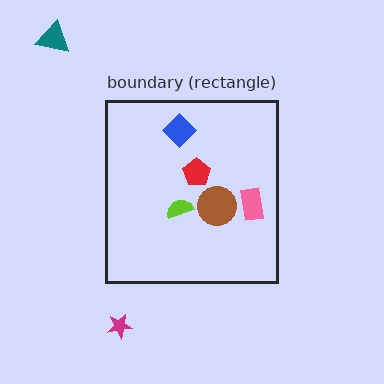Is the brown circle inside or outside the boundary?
Inside.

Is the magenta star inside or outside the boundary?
Outside.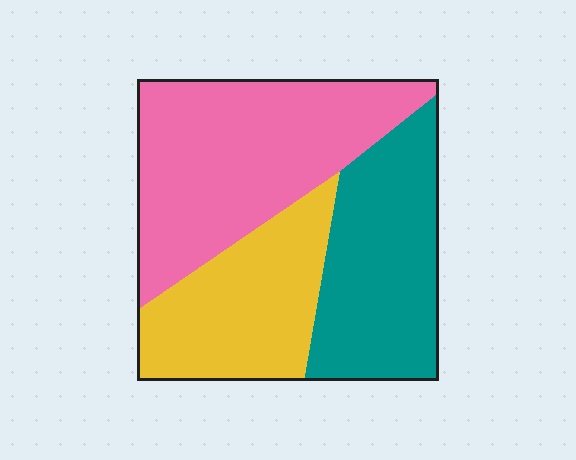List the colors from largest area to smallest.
From largest to smallest: pink, teal, yellow.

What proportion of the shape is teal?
Teal covers about 30% of the shape.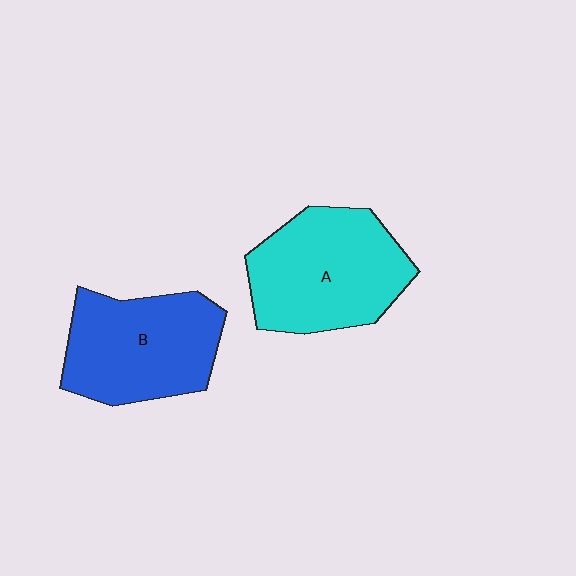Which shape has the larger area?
Shape A (cyan).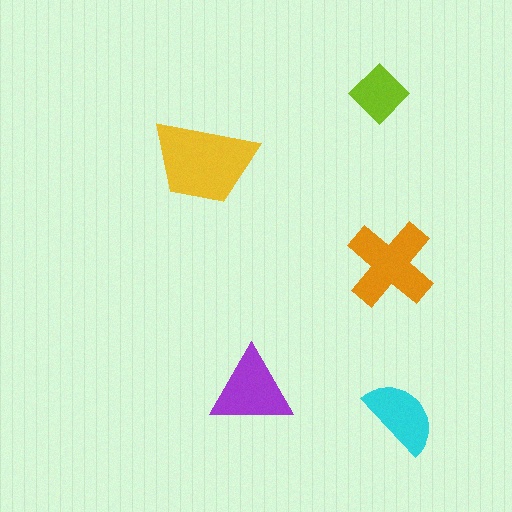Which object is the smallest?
The lime diamond.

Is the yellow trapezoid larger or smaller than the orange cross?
Larger.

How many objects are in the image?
There are 5 objects in the image.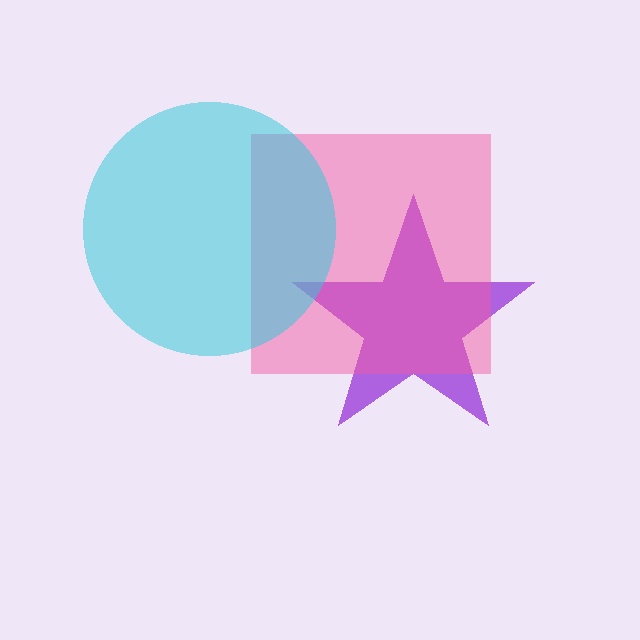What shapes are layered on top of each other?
The layered shapes are: a purple star, a pink square, a cyan circle.